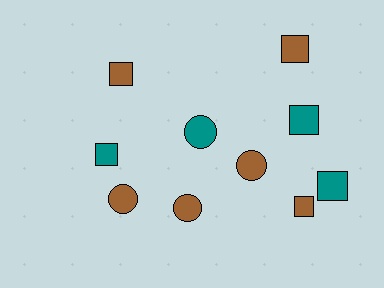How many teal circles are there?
There is 1 teal circle.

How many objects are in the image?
There are 10 objects.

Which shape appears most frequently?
Square, with 6 objects.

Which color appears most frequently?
Brown, with 6 objects.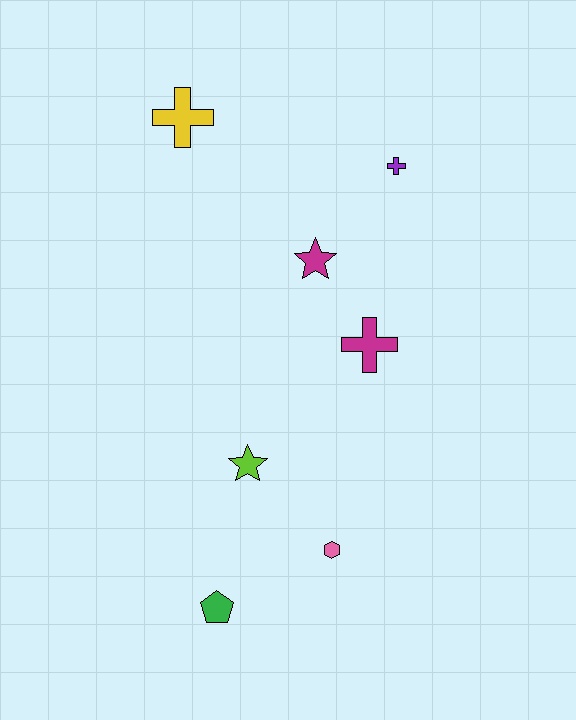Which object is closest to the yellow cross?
The magenta star is closest to the yellow cross.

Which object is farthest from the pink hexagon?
The yellow cross is farthest from the pink hexagon.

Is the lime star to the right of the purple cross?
No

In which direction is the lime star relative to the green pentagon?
The lime star is above the green pentagon.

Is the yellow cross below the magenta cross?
No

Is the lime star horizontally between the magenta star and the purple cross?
No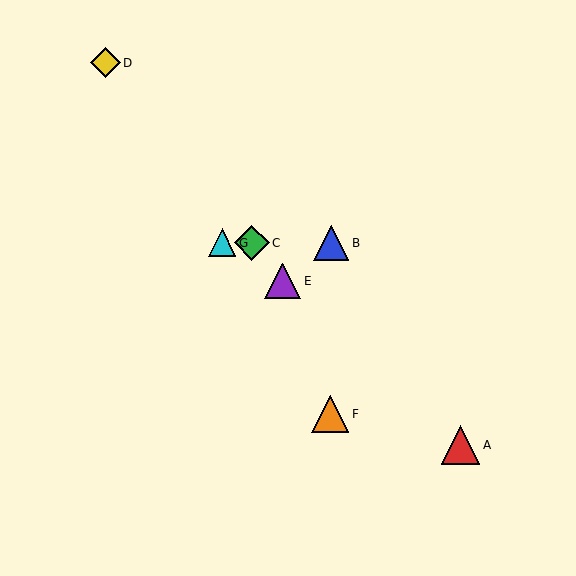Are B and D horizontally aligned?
No, B is at y≈243 and D is at y≈63.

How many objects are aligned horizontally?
3 objects (B, C, G) are aligned horizontally.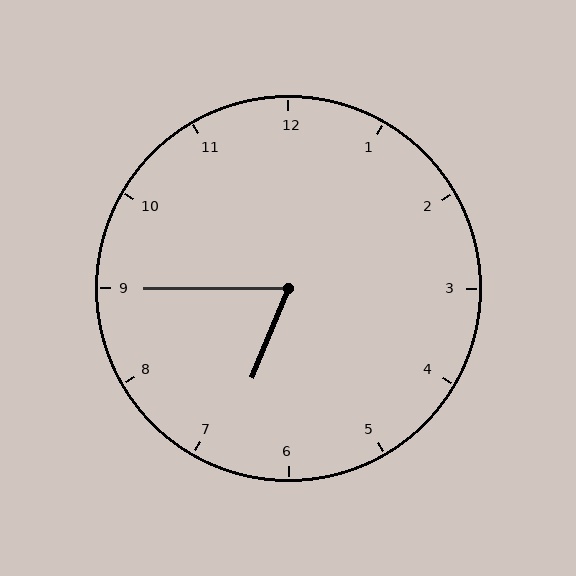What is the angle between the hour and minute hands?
Approximately 68 degrees.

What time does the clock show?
6:45.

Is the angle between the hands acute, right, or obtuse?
It is acute.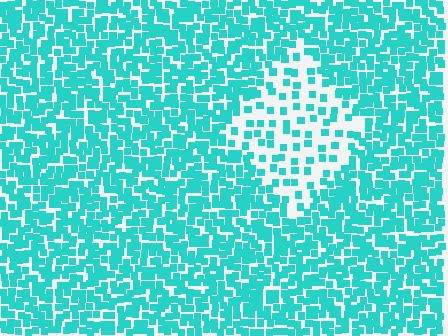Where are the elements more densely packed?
The elements are more densely packed outside the diamond boundary.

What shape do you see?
I see a diamond.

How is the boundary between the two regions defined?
The boundary is defined by a change in element density (approximately 2.6x ratio). All elements are the same color, size, and shape.